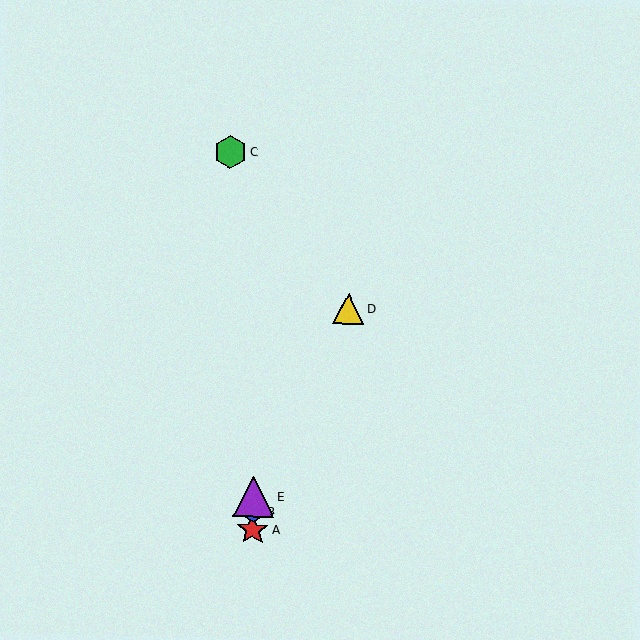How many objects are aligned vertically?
3 objects (A, B, E) are aligned vertically.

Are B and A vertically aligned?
Yes, both are at x≈253.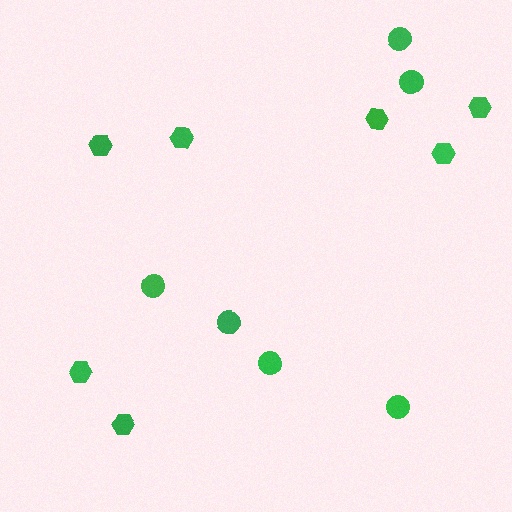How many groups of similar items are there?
There are 2 groups: one group of hexagons (7) and one group of circles (6).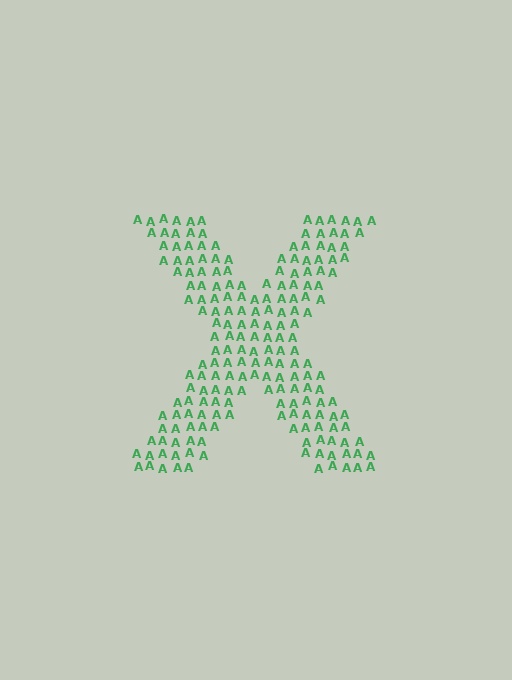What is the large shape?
The large shape is the letter X.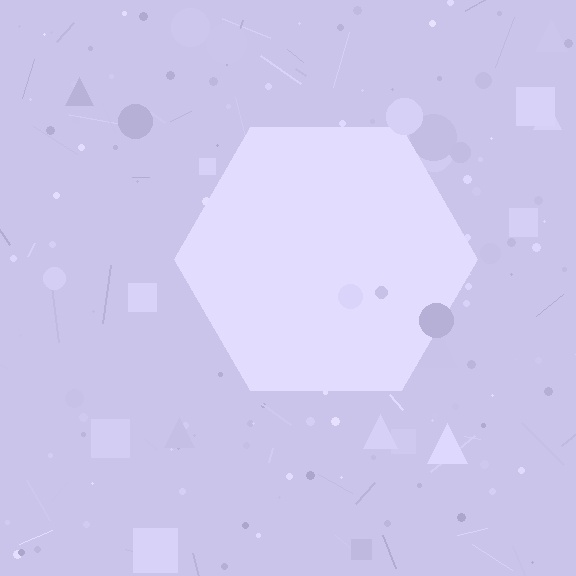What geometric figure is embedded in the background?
A hexagon is embedded in the background.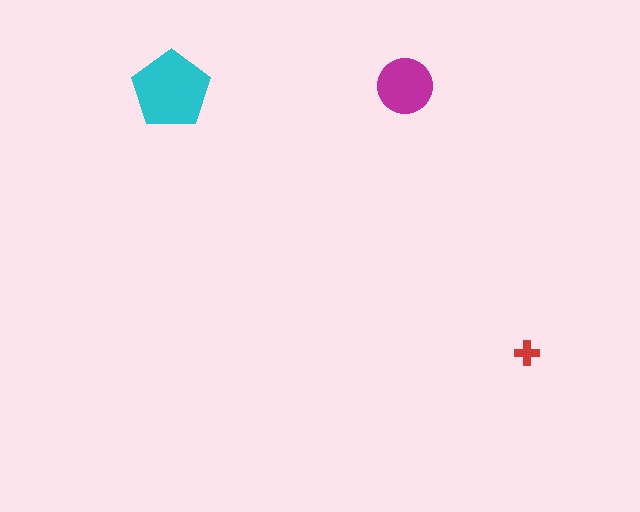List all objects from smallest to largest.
The red cross, the magenta circle, the cyan pentagon.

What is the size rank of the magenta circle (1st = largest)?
2nd.